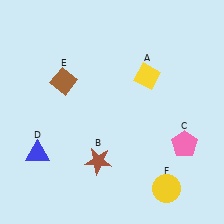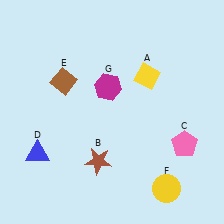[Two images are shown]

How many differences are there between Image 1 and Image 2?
There is 1 difference between the two images.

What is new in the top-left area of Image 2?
A magenta hexagon (G) was added in the top-left area of Image 2.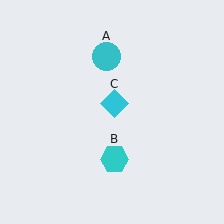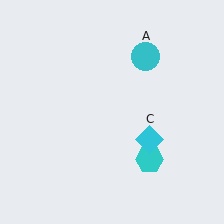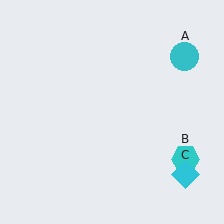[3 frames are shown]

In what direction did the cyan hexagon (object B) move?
The cyan hexagon (object B) moved right.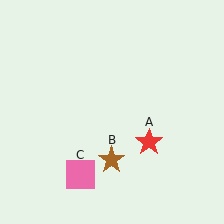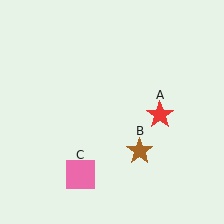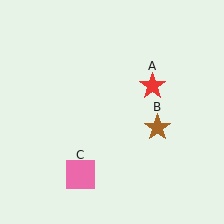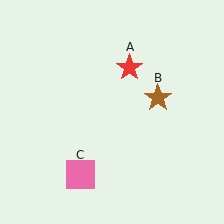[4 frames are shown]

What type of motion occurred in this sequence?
The red star (object A), brown star (object B) rotated counterclockwise around the center of the scene.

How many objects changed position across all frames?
2 objects changed position: red star (object A), brown star (object B).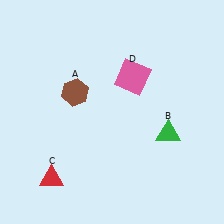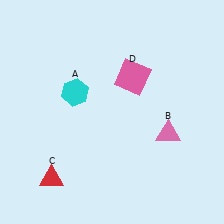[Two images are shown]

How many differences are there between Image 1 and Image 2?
There are 2 differences between the two images.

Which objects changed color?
A changed from brown to cyan. B changed from green to pink.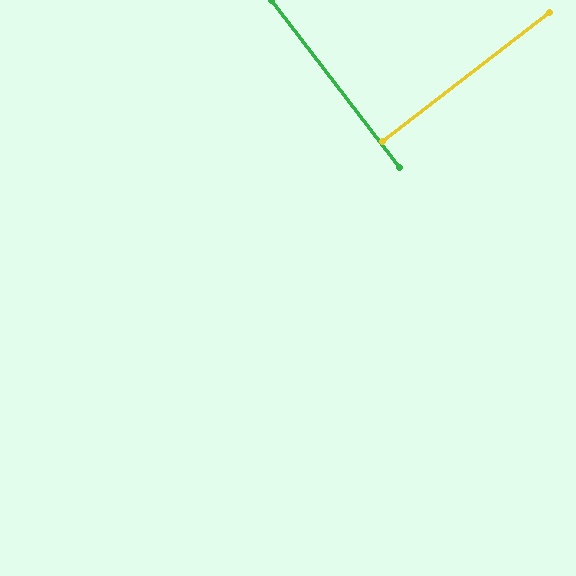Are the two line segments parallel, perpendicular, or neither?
Perpendicular — they meet at approximately 90°.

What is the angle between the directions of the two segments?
Approximately 90 degrees.